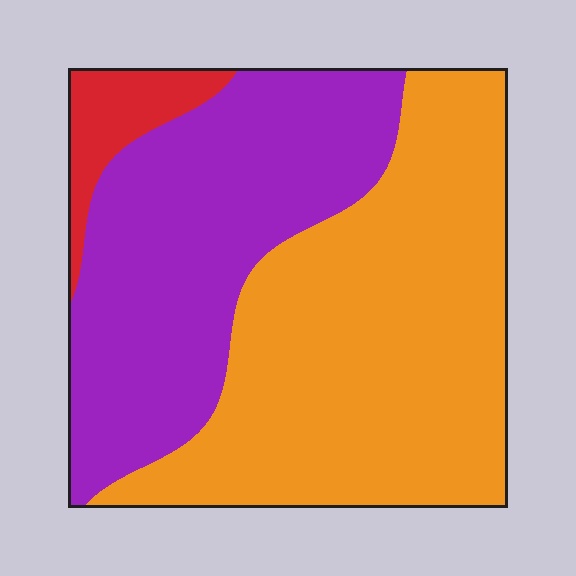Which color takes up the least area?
Red, at roughly 5%.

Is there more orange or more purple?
Orange.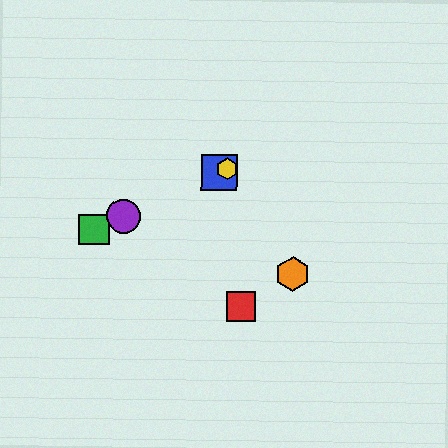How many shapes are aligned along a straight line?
4 shapes (the blue square, the green square, the yellow hexagon, the purple circle) are aligned along a straight line.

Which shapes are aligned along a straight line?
The blue square, the green square, the yellow hexagon, the purple circle are aligned along a straight line.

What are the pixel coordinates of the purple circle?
The purple circle is at (124, 216).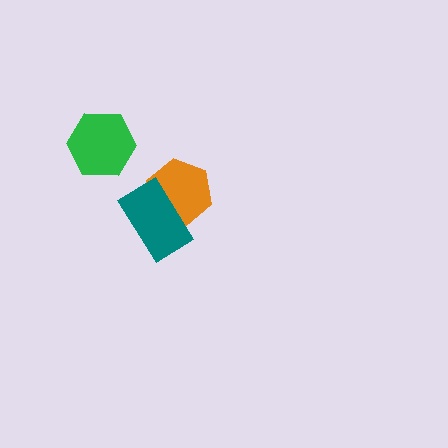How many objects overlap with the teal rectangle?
1 object overlaps with the teal rectangle.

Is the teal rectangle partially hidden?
No, no other shape covers it.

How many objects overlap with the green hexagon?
0 objects overlap with the green hexagon.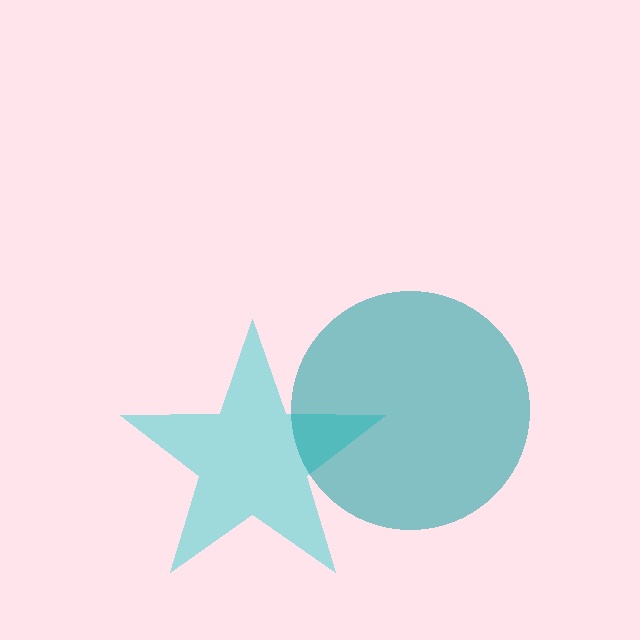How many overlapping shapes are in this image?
There are 2 overlapping shapes in the image.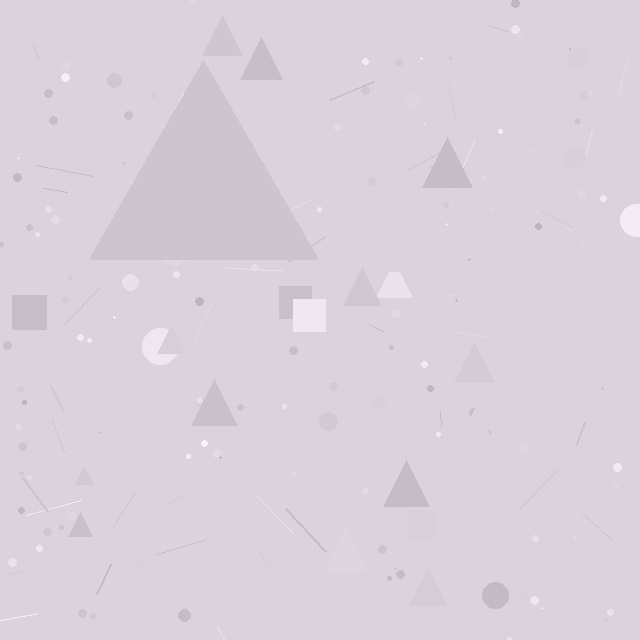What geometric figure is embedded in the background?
A triangle is embedded in the background.